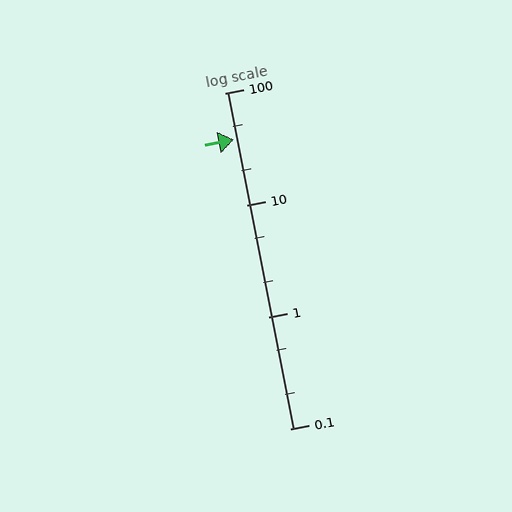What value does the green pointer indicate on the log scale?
The pointer indicates approximately 38.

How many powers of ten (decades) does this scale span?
The scale spans 3 decades, from 0.1 to 100.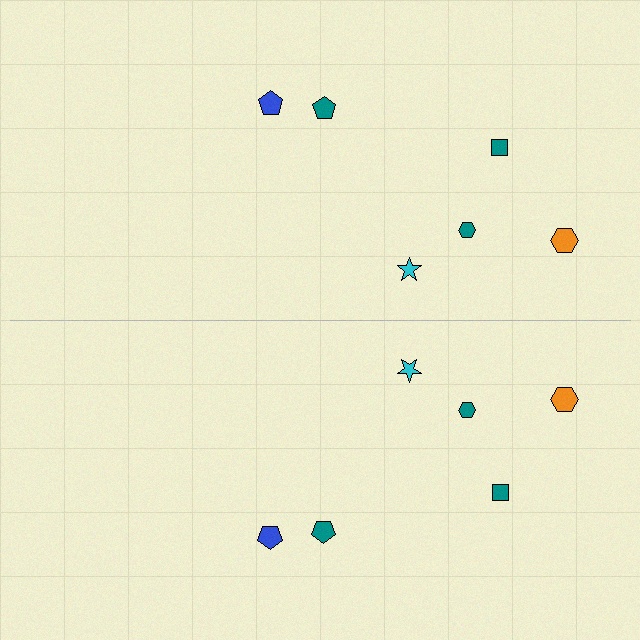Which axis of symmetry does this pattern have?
The pattern has a horizontal axis of symmetry running through the center of the image.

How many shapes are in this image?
There are 12 shapes in this image.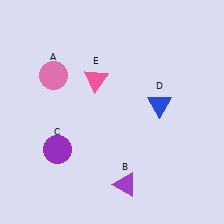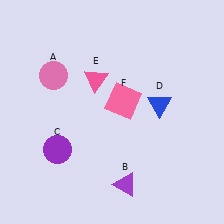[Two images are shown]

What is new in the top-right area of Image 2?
A pink square (F) was added in the top-right area of Image 2.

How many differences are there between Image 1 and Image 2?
There is 1 difference between the two images.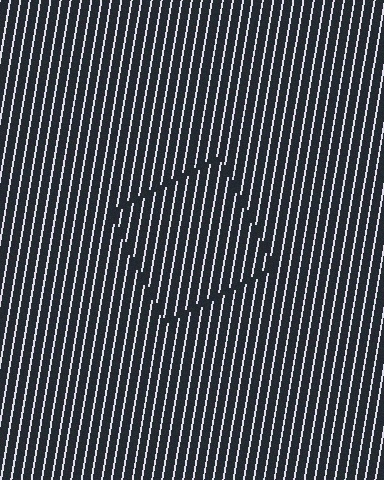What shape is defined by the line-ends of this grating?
An illusory square. The interior of the shape contains the same grating, shifted by half a period — the contour is defined by the phase discontinuity where line-ends from the inner and outer gratings abut.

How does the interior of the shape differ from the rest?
The interior of the shape contains the same grating, shifted by half a period — the contour is defined by the phase discontinuity where line-ends from the inner and outer gratings abut.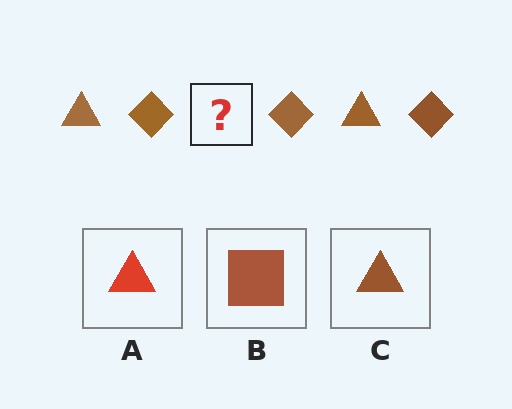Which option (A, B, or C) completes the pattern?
C.